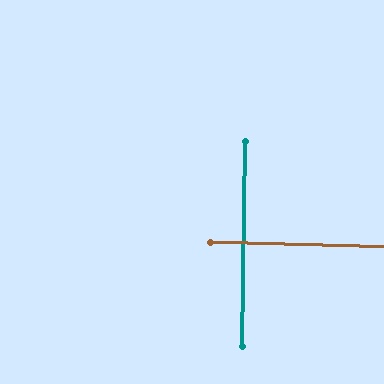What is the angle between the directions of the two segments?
Approximately 89 degrees.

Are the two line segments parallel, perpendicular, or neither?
Perpendicular — they meet at approximately 89°.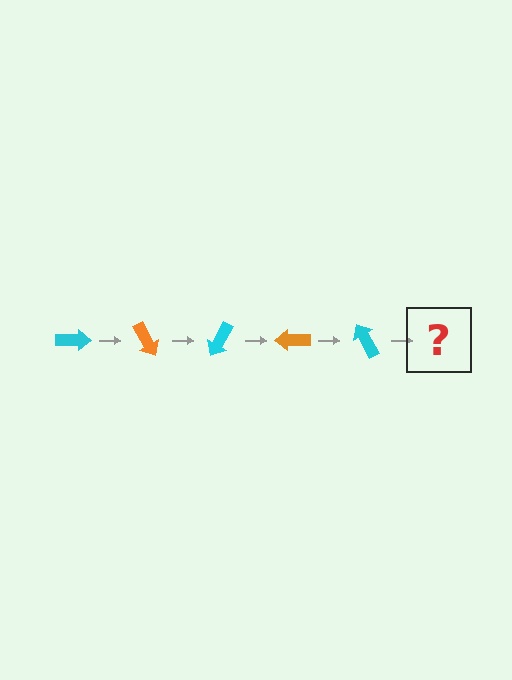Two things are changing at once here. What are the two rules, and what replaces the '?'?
The two rules are that it rotates 60 degrees each step and the color cycles through cyan and orange. The '?' should be an orange arrow, rotated 300 degrees from the start.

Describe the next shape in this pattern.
It should be an orange arrow, rotated 300 degrees from the start.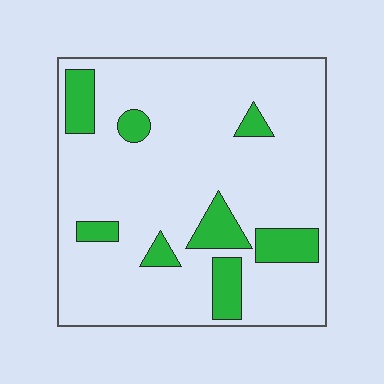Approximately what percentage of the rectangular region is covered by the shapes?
Approximately 15%.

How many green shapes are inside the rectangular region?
8.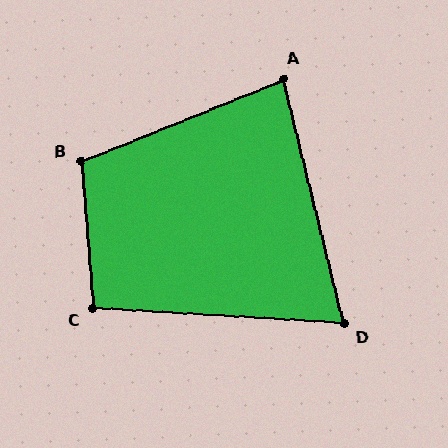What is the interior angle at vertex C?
Approximately 98 degrees (obtuse).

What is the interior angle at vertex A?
Approximately 82 degrees (acute).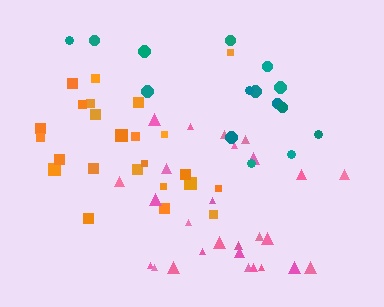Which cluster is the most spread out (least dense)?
Teal.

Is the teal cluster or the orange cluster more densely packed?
Orange.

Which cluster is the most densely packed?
Orange.